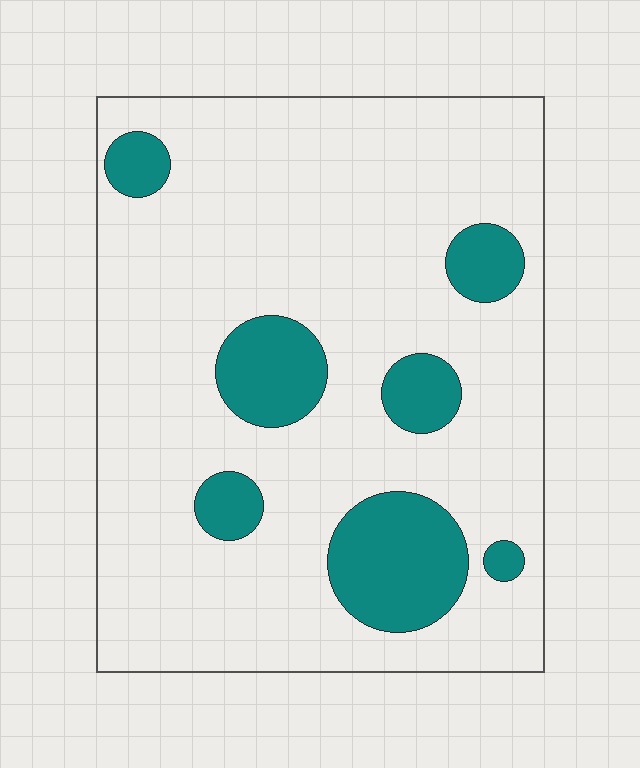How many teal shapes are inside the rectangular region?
7.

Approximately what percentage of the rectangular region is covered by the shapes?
Approximately 15%.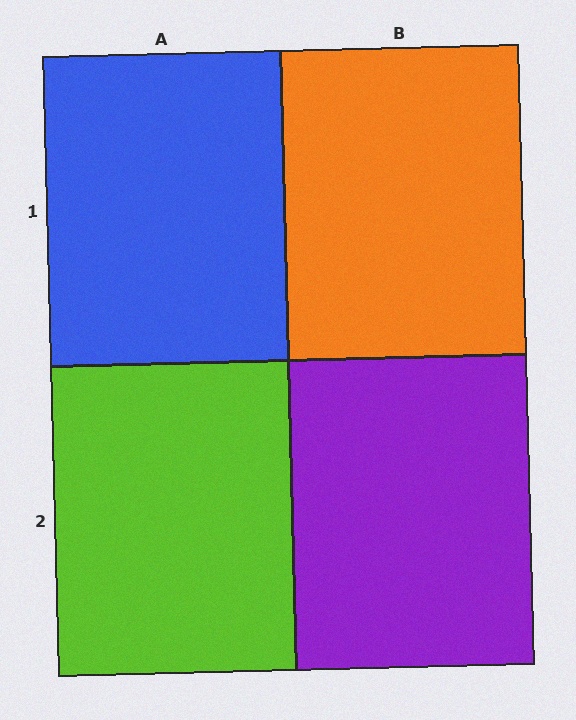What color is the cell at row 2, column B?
Purple.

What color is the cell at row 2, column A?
Lime.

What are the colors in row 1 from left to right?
Blue, orange.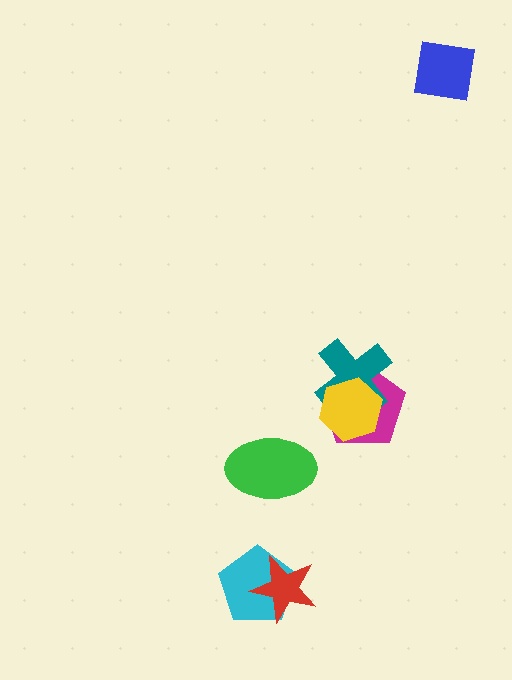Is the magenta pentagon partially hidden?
Yes, it is partially covered by another shape.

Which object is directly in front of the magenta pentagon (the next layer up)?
The teal cross is directly in front of the magenta pentagon.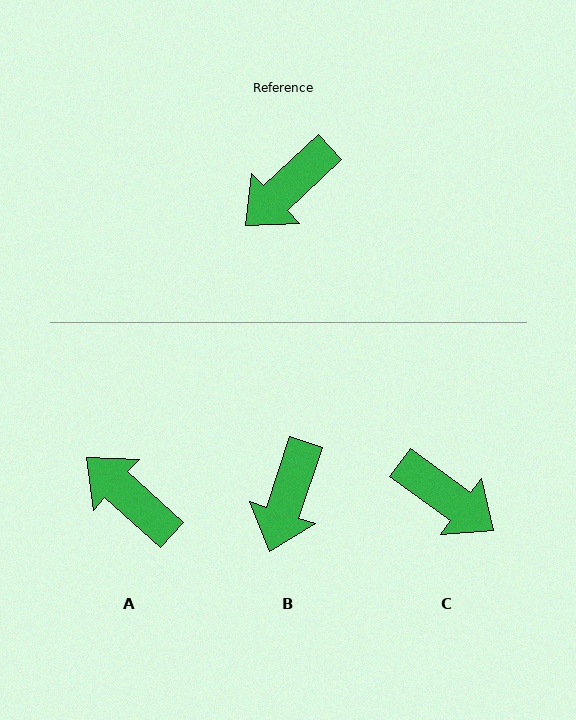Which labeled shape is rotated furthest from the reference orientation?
C, about 101 degrees away.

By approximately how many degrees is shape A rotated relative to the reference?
Approximately 85 degrees clockwise.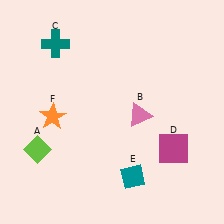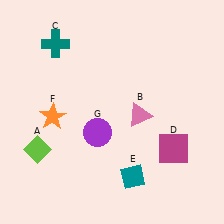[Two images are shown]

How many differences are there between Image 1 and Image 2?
There is 1 difference between the two images.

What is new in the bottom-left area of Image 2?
A purple circle (G) was added in the bottom-left area of Image 2.